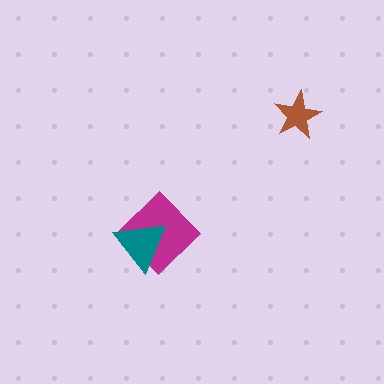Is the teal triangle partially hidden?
No, no other shape covers it.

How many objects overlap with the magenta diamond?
1 object overlaps with the magenta diamond.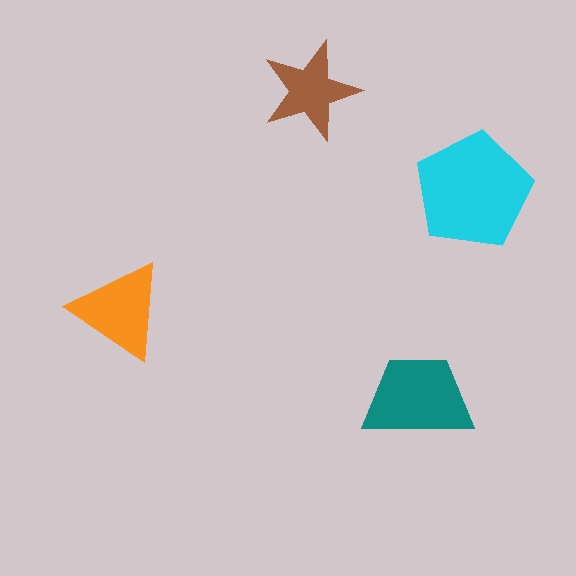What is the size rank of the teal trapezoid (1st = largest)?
2nd.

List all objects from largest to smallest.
The cyan pentagon, the teal trapezoid, the orange triangle, the brown star.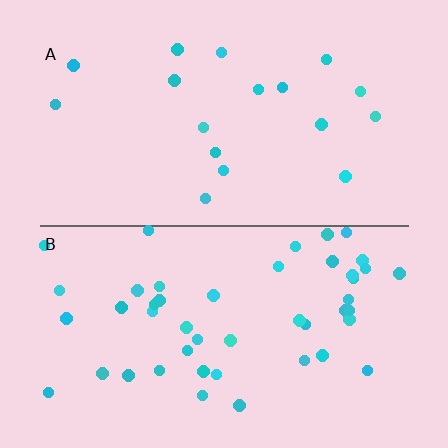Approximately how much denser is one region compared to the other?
Approximately 2.7× — region B over region A.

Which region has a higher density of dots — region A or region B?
B (the bottom).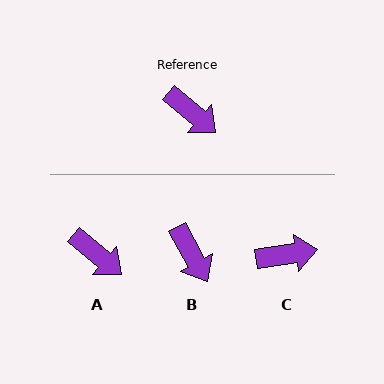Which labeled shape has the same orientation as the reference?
A.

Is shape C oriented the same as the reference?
No, it is off by about 49 degrees.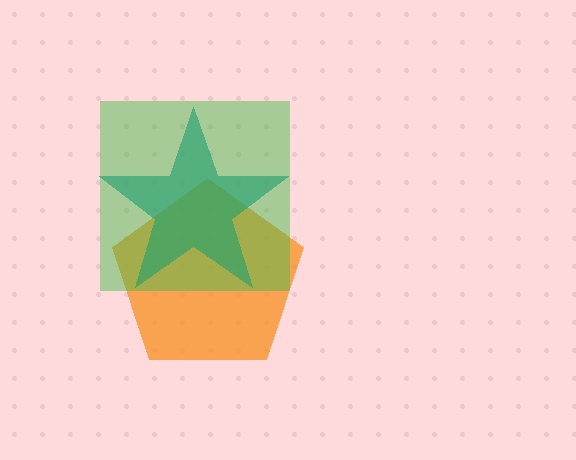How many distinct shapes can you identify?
There are 3 distinct shapes: an orange pentagon, a teal star, a green square.